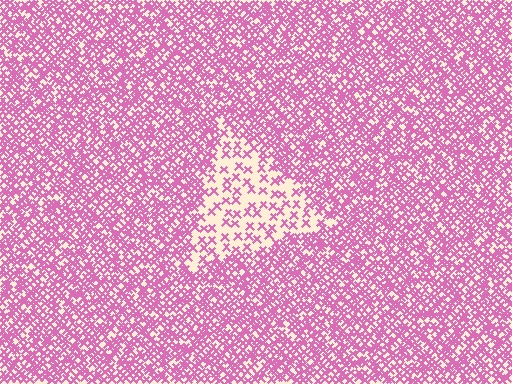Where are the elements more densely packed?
The elements are more densely packed outside the triangle boundary.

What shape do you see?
I see a triangle.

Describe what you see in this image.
The image contains small pink elements arranged at two different densities. A triangle-shaped region is visible where the elements are less densely packed than the surrounding area.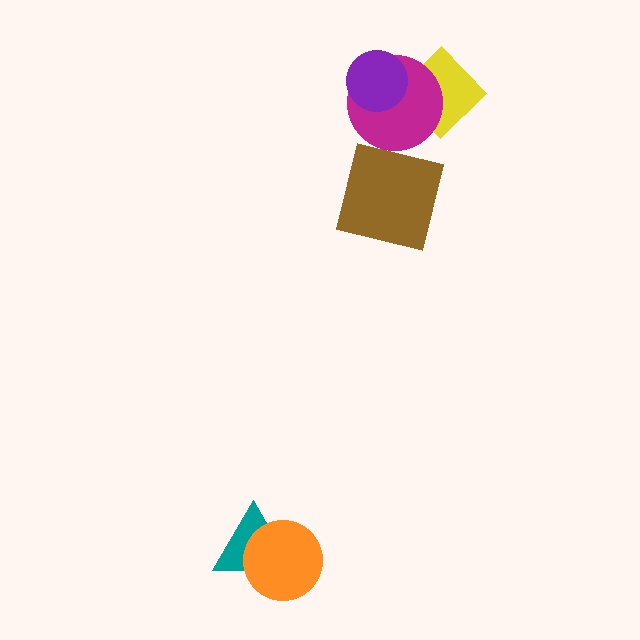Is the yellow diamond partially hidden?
Yes, it is partially covered by another shape.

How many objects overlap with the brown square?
0 objects overlap with the brown square.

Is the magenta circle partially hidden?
Yes, it is partially covered by another shape.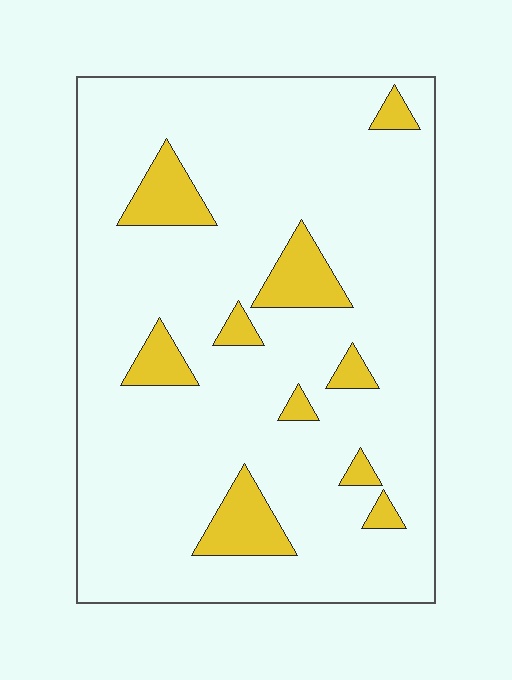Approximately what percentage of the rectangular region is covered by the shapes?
Approximately 10%.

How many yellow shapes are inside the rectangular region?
10.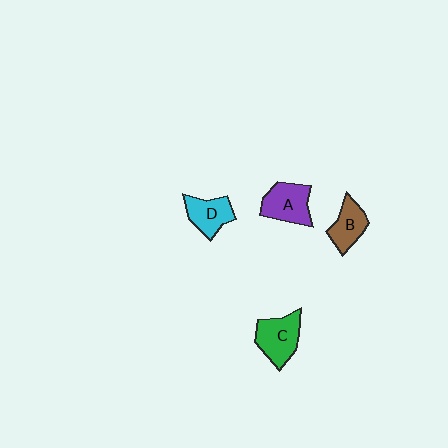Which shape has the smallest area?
Shape B (brown).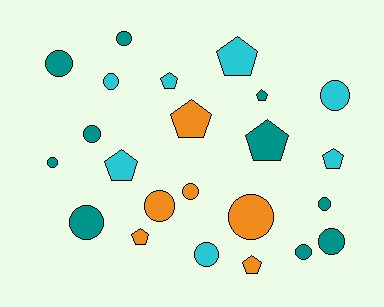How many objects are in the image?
There are 23 objects.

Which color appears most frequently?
Teal, with 10 objects.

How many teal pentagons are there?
There are 2 teal pentagons.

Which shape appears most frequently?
Circle, with 14 objects.